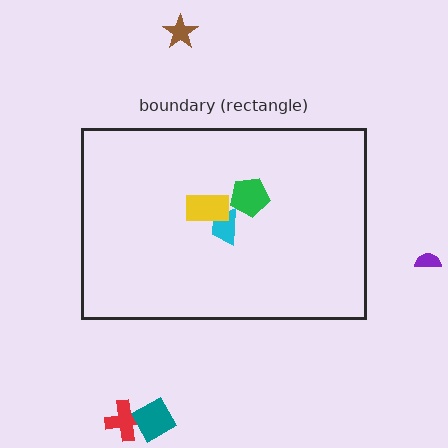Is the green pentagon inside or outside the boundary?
Inside.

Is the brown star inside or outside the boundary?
Outside.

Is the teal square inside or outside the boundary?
Outside.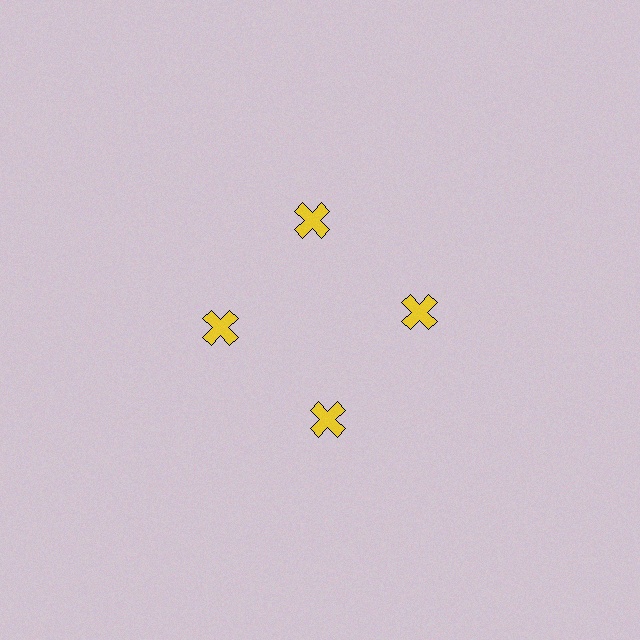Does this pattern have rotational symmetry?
Yes, this pattern has 4-fold rotational symmetry. It looks the same after rotating 90 degrees around the center.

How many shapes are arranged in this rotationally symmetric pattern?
There are 4 shapes, arranged in 4 groups of 1.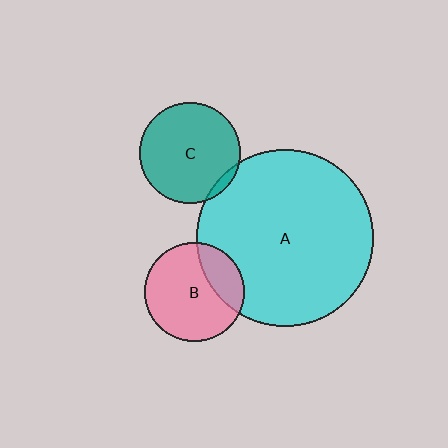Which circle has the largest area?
Circle A (cyan).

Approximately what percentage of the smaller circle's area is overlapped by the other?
Approximately 25%.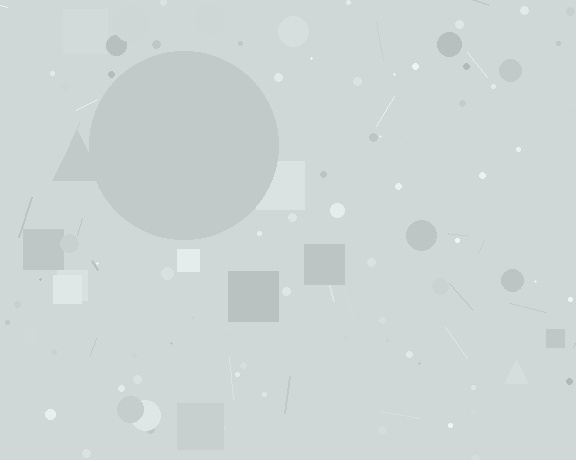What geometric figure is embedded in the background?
A circle is embedded in the background.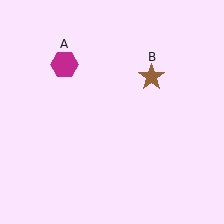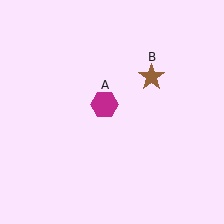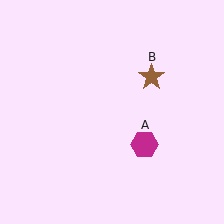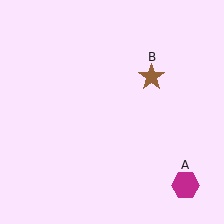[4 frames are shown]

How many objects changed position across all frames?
1 object changed position: magenta hexagon (object A).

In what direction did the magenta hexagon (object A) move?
The magenta hexagon (object A) moved down and to the right.